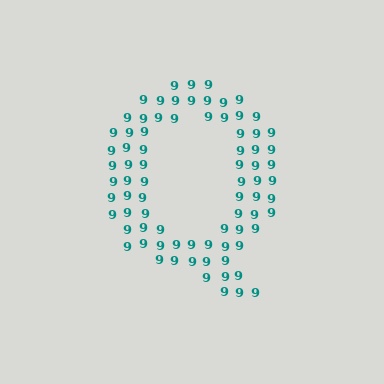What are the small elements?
The small elements are digit 9's.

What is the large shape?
The large shape is the letter Q.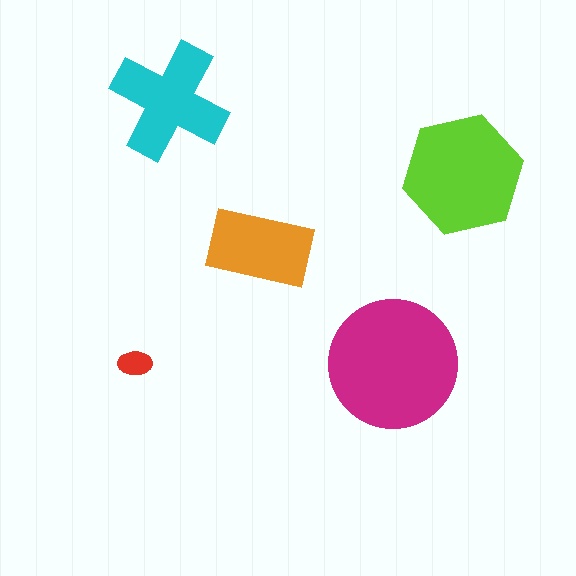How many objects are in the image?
There are 5 objects in the image.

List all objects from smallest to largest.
The red ellipse, the orange rectangle, the cyan cross, the lime hexagon, the magenta circle.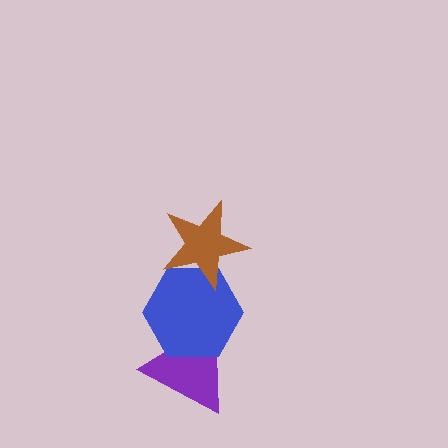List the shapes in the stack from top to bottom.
From top to bottom: the brown star, the blue hexagon, the purple triangle.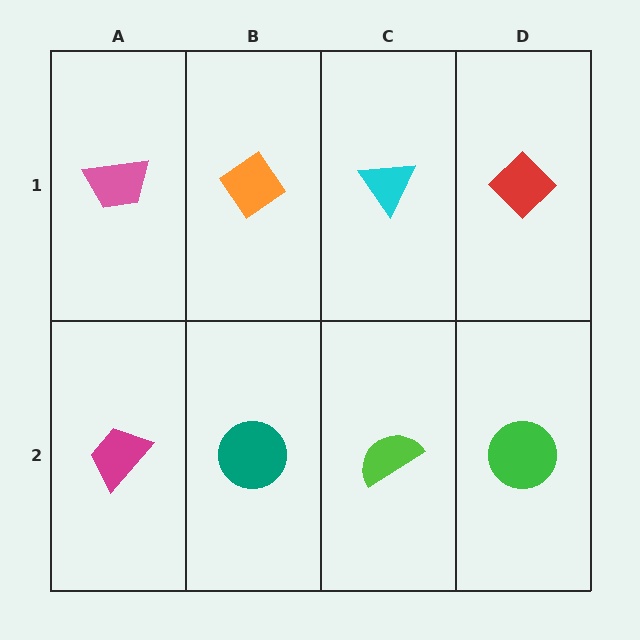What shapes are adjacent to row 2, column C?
A cyan triangle (row 1, column C), a teal circle (row 2, column B), a green circle (row 2, column D).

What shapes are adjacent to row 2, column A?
A pink trapezoid (row 1, column A), a teal circle (row 2, column B).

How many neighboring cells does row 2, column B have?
3.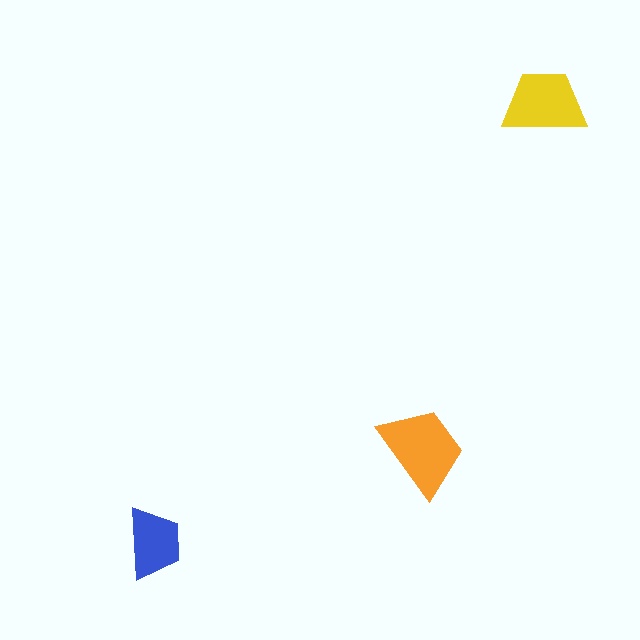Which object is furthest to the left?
The blue trapezoid is leftmost.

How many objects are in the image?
There are 3 objects in the image.